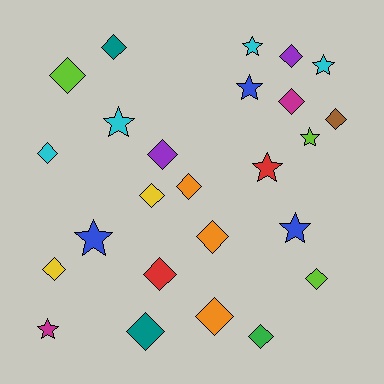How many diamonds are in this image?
There are 16 diamonds.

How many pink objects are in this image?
There are no pink objects.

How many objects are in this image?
There are 25 objects.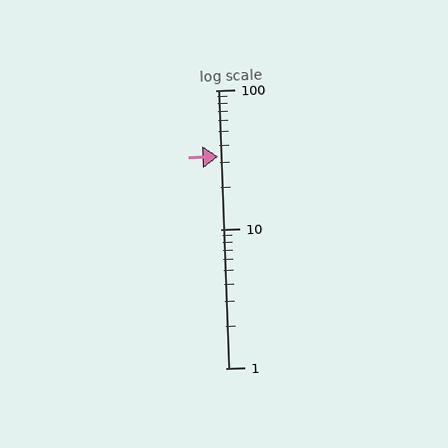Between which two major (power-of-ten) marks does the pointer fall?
The pointer is between 10 and 100.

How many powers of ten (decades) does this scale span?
The scale spans 2 decades, from 1 to 100.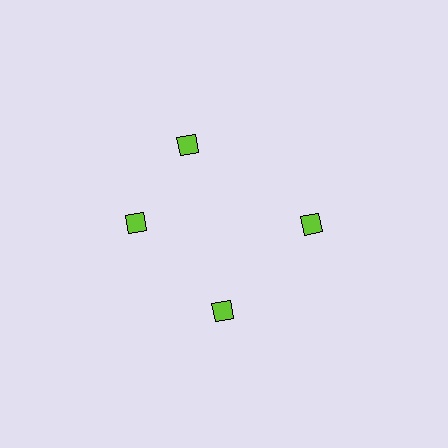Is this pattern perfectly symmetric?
No. The 4 lime diamonds are arranged in a ring, but one element near the 12 o'clock position is rotated out of alignment along the ring, breaking the 4-fold rotational symmetry.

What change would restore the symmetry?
The symmetry would be restored by rotating it back into even spacing with its neighbors so that all 4 diamonds sit at equal angles and equal distance from the center.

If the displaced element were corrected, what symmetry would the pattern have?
It would have 4-fold rotational symmetry — the pattern would map onto itself every 90 degrees.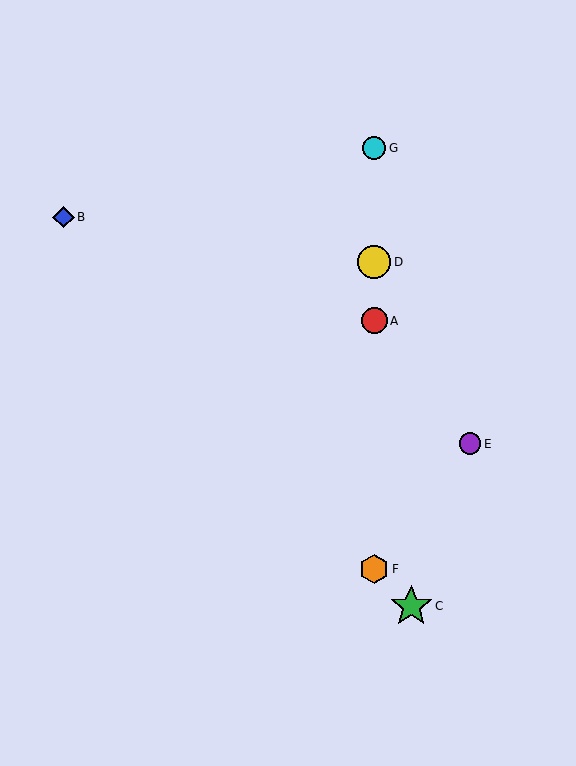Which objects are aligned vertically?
Objects A, D, F, G are aligned vertically.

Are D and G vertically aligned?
Yes, both are at x≈374.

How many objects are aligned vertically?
4 objects (A, D, F, G) are aligned vertically.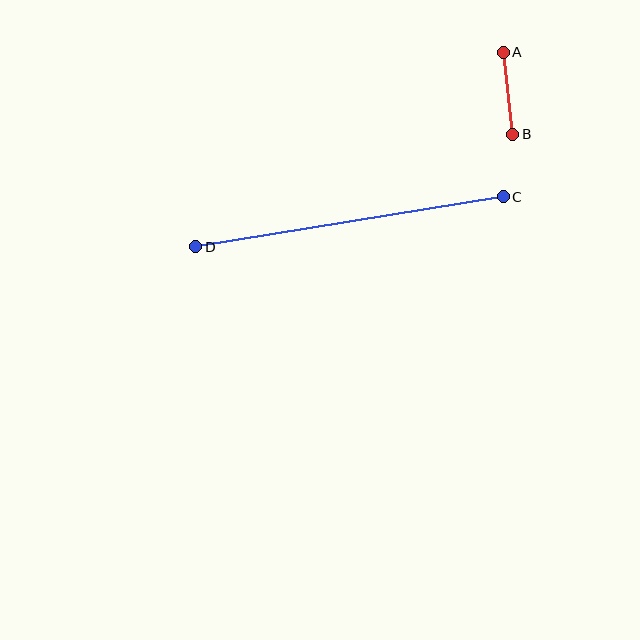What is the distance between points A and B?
The distance is approximately 83 pixels.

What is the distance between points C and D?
The distance is approximately 311 pixels.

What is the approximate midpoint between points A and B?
The midpoint is at approximately (508, 93) pixels.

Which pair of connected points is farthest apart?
Points C and D are farthest apart.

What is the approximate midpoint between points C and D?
The midpoint is at approximately (350, 222) pixels.